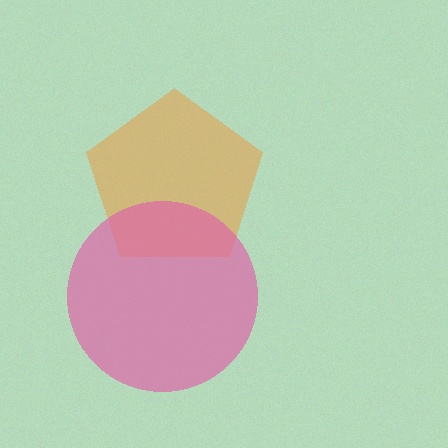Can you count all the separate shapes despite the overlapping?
Yes, there are 2 separate shapes.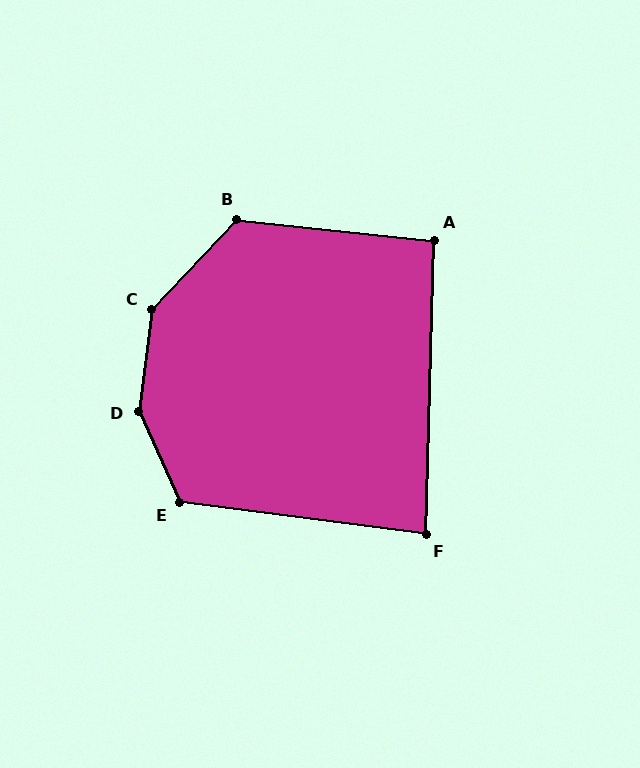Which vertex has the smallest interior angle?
F, at approximately 84 degrees.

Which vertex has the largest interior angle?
D, at approximately 148 degrees.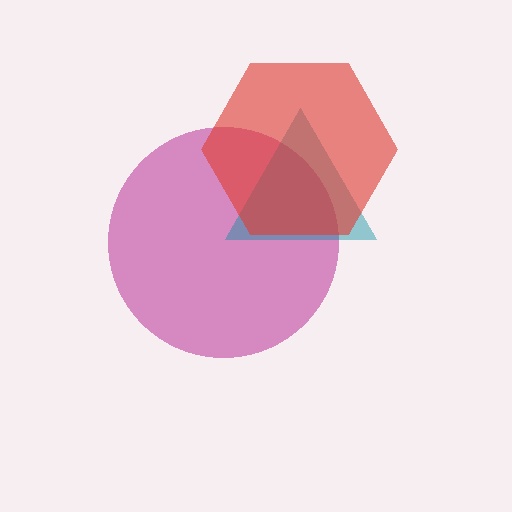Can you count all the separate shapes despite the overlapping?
Yes, there are 3 separate shapes.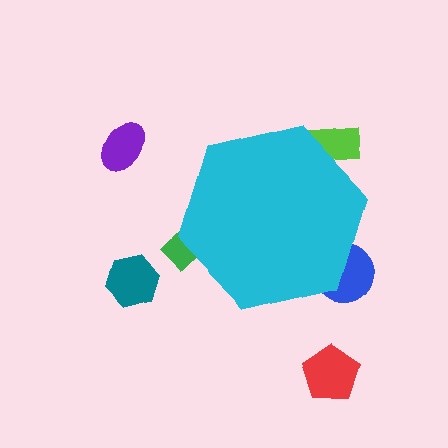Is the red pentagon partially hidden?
No, the red pentagon is fully visible.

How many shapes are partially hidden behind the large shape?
3 shapes are partially hidden.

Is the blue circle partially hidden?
Yes, the blue circle is partially hidden behind the cyan hexagon.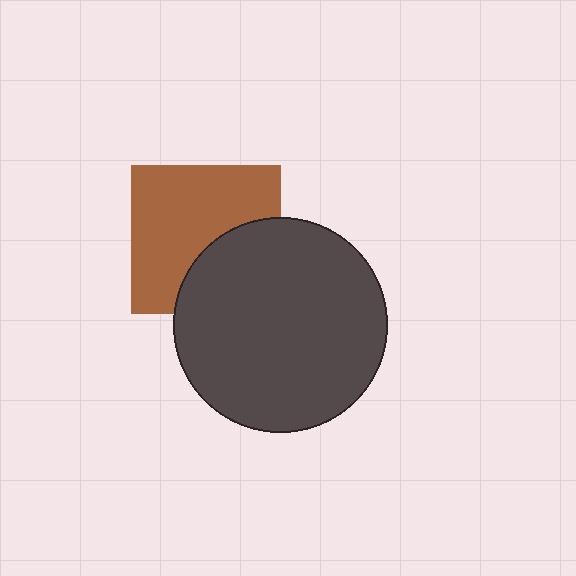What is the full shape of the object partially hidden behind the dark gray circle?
The partially hidden object is a brown square.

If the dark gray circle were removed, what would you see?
You would see the complete brown square.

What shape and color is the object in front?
The object in front is a dark gray circle.